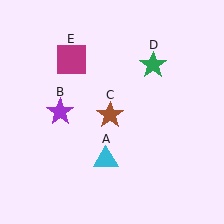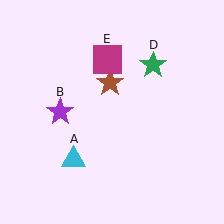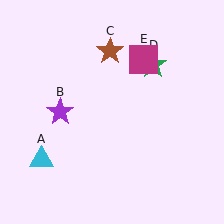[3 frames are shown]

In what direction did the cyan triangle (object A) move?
The cyan triangle (object A) moved left.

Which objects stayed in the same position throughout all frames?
Purple star (object B) and green star (object D) remained stationary.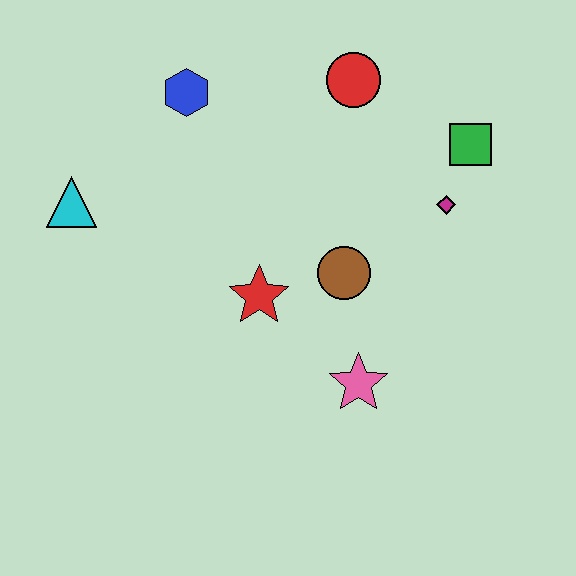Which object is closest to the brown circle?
The red star is closest to the brown circle.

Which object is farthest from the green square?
The cyan triangle is farthest from the green square.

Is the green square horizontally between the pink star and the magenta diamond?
No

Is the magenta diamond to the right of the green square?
No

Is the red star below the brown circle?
Yes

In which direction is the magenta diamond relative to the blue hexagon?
The magenta diamond is to the right of the blue hexagon.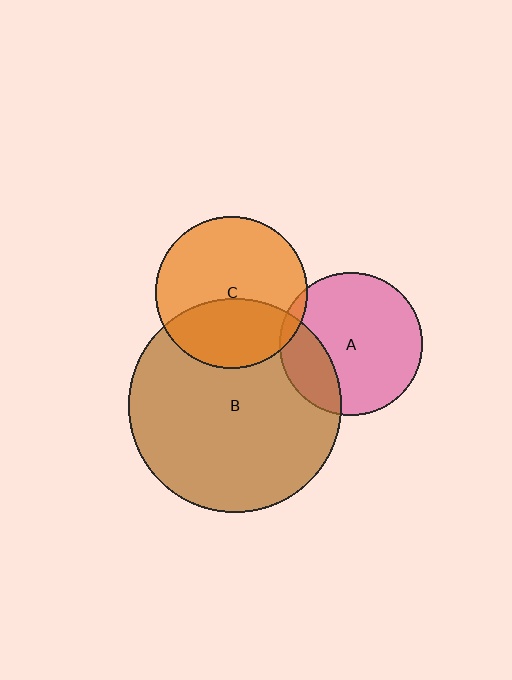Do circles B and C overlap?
Yes.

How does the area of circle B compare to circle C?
Approximately 2.0 times.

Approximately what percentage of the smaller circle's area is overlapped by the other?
Approximately 40%.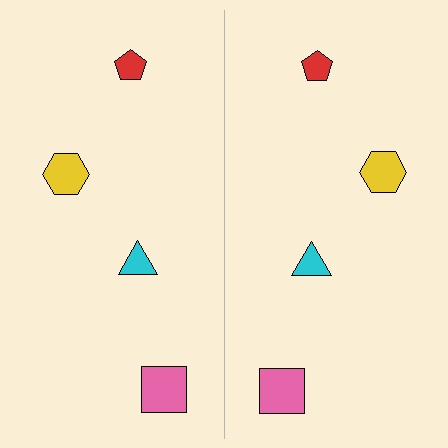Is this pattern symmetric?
Yes, this pattern has bilateral (reflection) symmetry.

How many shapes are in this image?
There are 8 shapes in this image.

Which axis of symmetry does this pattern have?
The pattern has a vertical axis of symmetry running through the center of the image.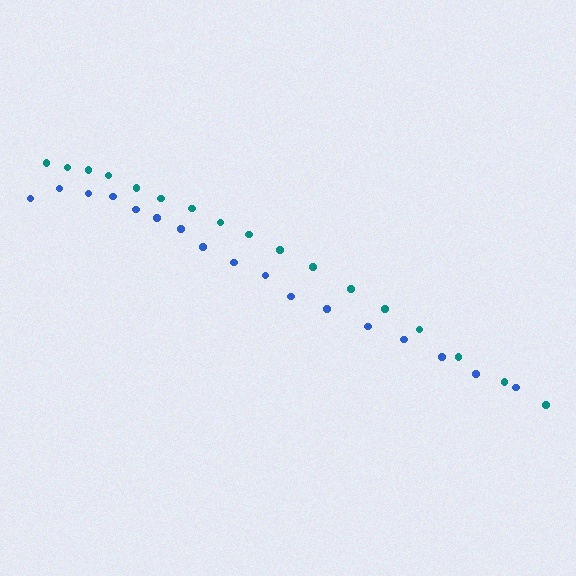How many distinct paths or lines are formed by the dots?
There are 2 distinct paths.